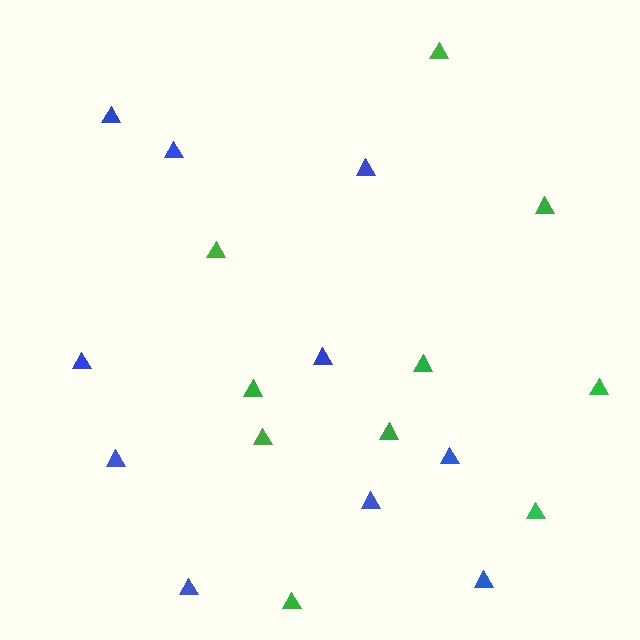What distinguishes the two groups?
There are 2 groups: one group of green triangles (10) and one group of blue triangles (10).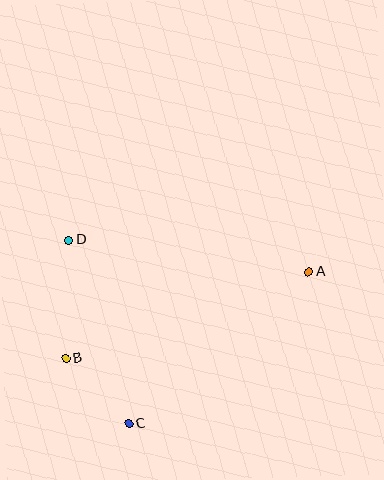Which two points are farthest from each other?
Points A and B are farthest from each other.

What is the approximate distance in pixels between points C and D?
The distance between C and D is approximately 193 pixels.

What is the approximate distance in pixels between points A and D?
The distance between A and D is approximately 242 pixels.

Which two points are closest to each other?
Points B and C are closest to each other.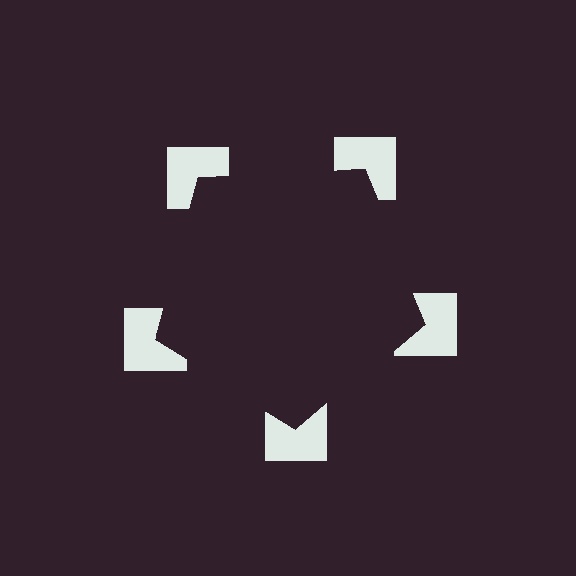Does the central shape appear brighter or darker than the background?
It typically appears slightly darker than the background, even though no actual brightness change is drawn.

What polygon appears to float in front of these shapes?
An illusory pentagon — its edges are inferred from the aligned wedge cuts in the notched squares, not physically drawn.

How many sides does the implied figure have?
5 sides.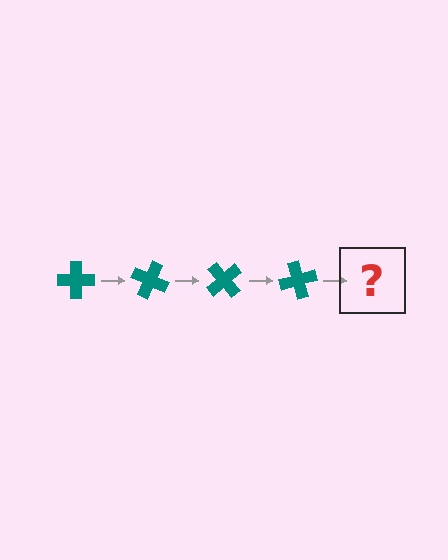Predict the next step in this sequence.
The next step is a teal cross rotated 100 degrees.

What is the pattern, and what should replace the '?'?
The pattern is that the cross rotates 25 degrees each step. The '?' should be a teal cross rotated 100 degrees.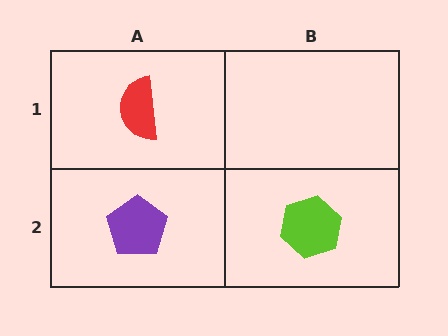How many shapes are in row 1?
1 shape.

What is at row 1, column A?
A red semicircle.